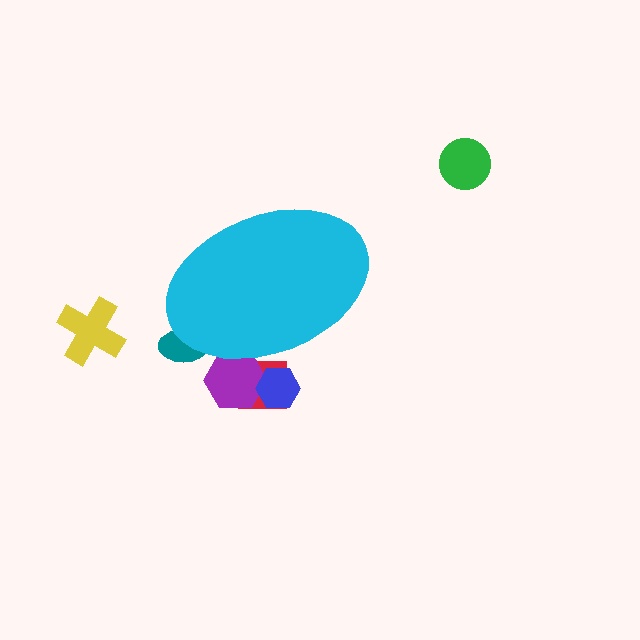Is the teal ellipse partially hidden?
Yes, the teal ellipse is partially hidden behind the cyan ellipse.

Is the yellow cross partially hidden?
No, the yellow cross is fully visible.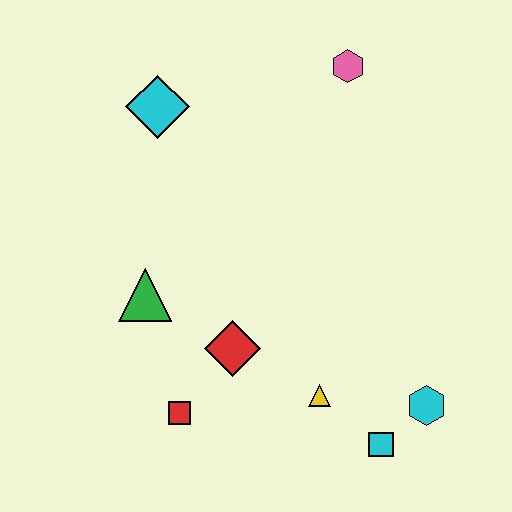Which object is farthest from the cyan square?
The cyan diamond is farthest from the cyan square.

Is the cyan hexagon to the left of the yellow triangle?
No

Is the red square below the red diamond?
Yes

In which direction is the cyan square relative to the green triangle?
The cyan square is to the right of the green triangle.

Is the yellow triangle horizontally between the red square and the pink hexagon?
Yes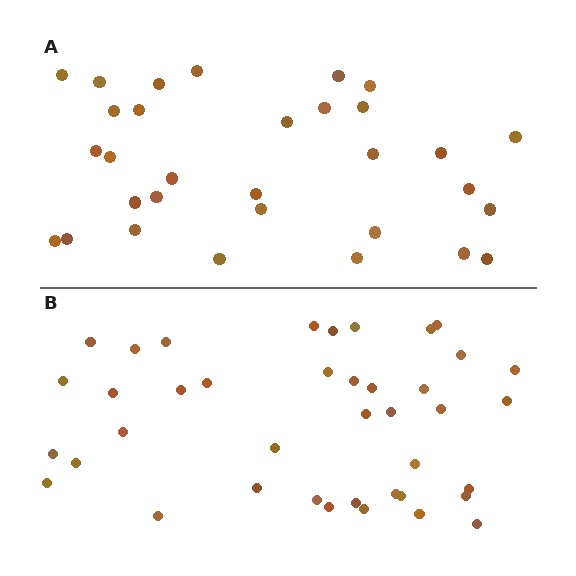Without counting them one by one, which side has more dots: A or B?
Region B (the bottom region) has more dots.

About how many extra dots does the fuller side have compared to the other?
Region B has roughly 8 or so more dots than region A.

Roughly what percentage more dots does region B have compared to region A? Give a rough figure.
About 30% more.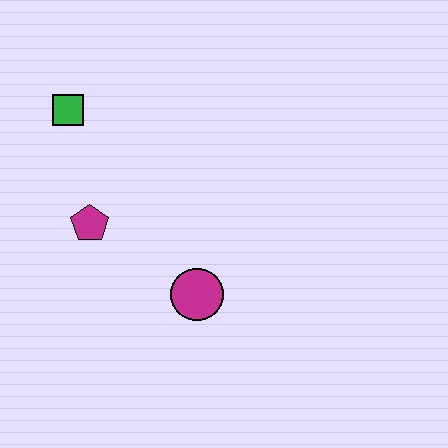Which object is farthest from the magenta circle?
The green square is farthest from the magenta circle.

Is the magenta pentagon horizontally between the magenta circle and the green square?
Yes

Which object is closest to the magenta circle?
The magenta pentagon is closest to the magenta circle.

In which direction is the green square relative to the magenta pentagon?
The green square is above the magenta pentagon.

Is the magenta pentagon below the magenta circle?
No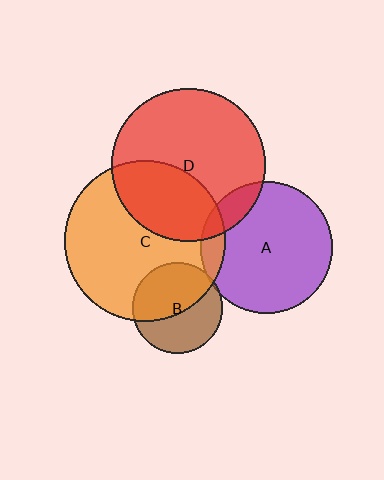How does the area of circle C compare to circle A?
Approximately 1.5 times.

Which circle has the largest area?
Circle C (orange).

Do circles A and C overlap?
Yes.